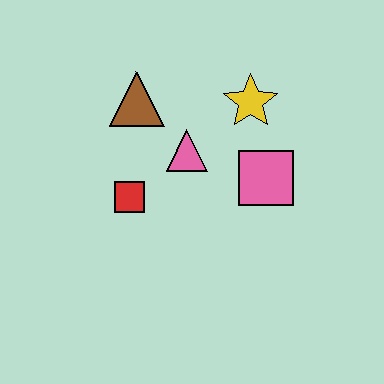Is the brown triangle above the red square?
Yes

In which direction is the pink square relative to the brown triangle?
The pink square is to the right of the brown triangle.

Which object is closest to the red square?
The pink triangle is closest to the red square.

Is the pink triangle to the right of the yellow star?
No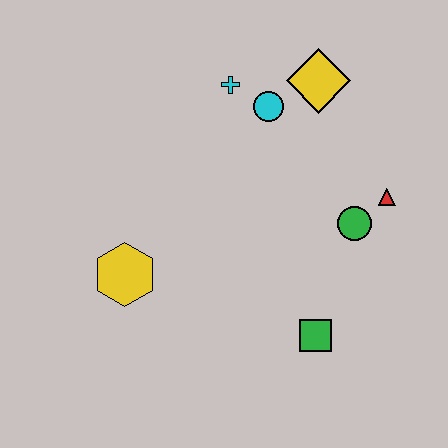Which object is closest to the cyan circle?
The cyan cross is closest to the cyan circle.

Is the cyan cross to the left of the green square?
Yes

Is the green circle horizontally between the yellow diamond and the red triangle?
Yes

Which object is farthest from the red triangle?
The yellow hexagon is farthest from the red triangle.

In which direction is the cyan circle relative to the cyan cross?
The cyan circle is to the right of the cyan cross.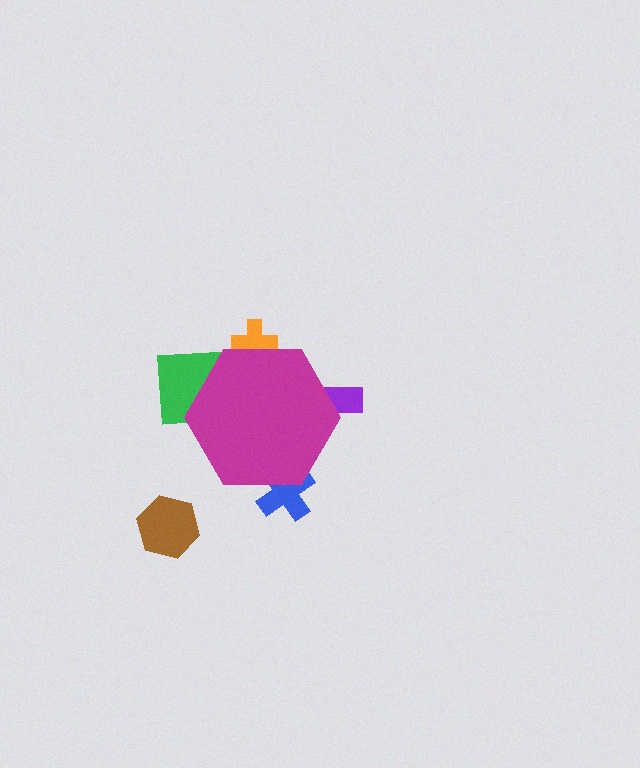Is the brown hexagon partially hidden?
No, the brown hexagon is fully visible.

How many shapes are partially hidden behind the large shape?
4 shapes are partially hidden.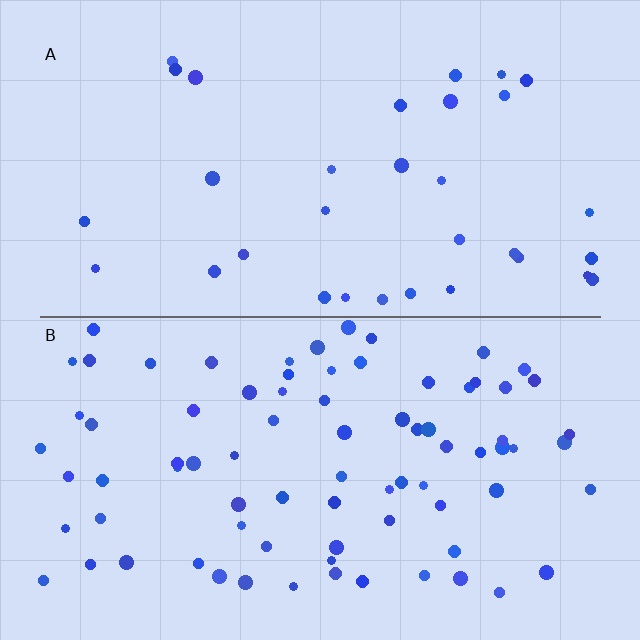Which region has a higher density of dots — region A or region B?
B (the bottom).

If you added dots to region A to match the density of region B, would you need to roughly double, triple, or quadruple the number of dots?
Approximately double.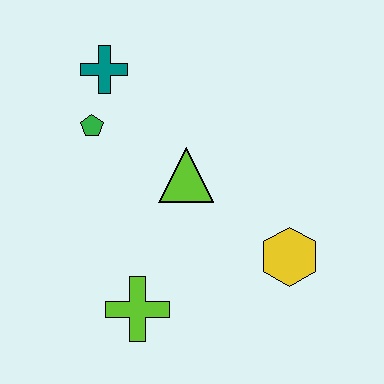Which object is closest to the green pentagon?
The teal cross is closest to the green pentagon.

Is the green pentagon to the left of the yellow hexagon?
Yes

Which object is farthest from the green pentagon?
The yellow hexagon is farthest from the green pentagon.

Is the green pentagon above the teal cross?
No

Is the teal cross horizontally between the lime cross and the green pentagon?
Yes